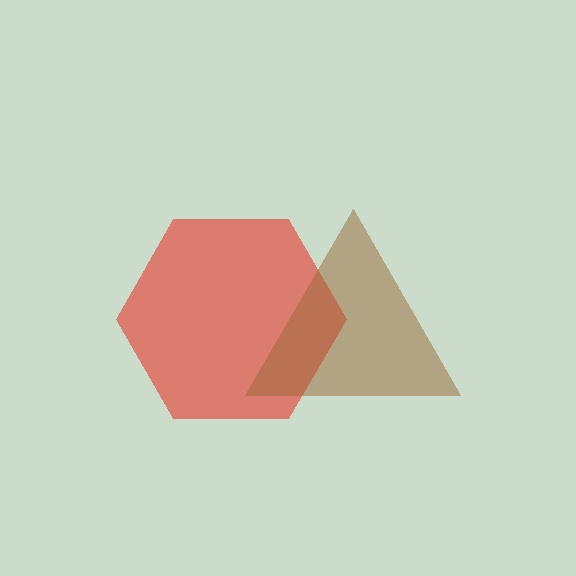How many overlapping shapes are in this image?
There are 2 overlapping shapes in the image.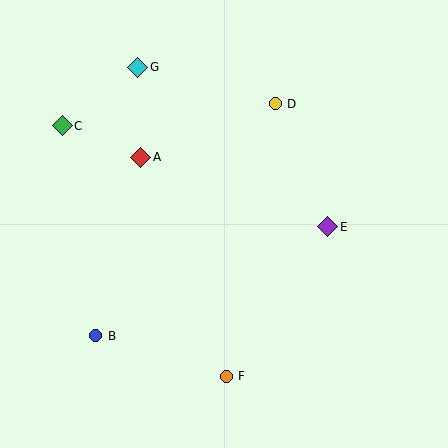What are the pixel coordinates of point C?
Point C is at (62, 126).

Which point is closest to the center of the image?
Point E at (328, 227) is closest to the center.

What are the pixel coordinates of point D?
Point D is at (275, 104).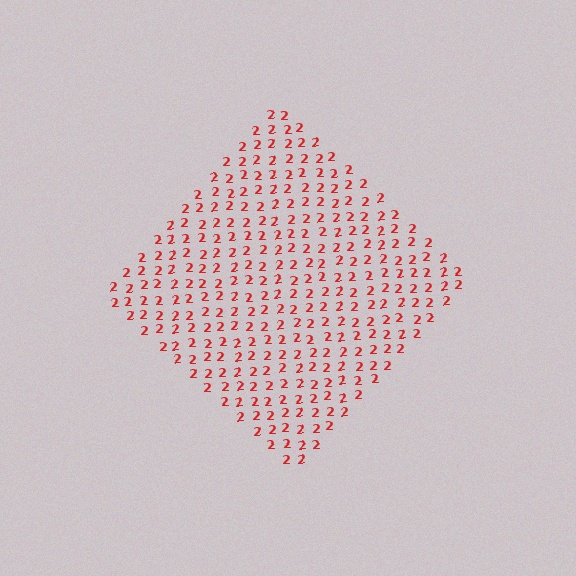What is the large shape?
The large shape is a diamond.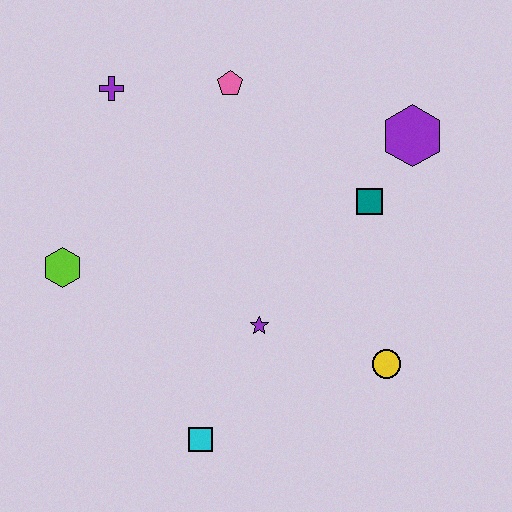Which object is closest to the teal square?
The purple hexagon is closest to the teal square.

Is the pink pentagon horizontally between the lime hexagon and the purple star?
Yes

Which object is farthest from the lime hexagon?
The purple hexagon is farthest from the lime hexagon.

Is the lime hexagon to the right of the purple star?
No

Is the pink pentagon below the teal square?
No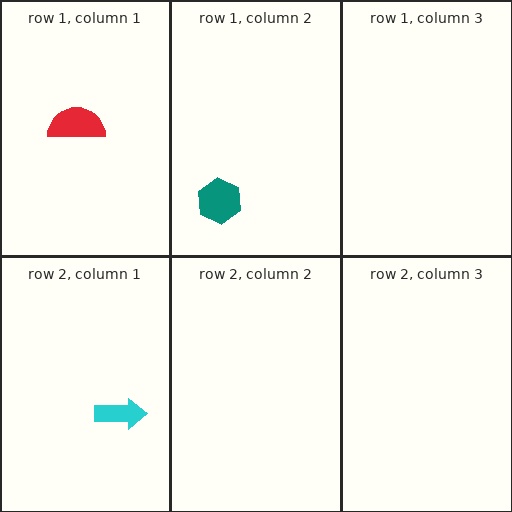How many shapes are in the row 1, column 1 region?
1.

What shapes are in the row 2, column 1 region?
The cyan arrow.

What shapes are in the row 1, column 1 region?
The red semicircle.